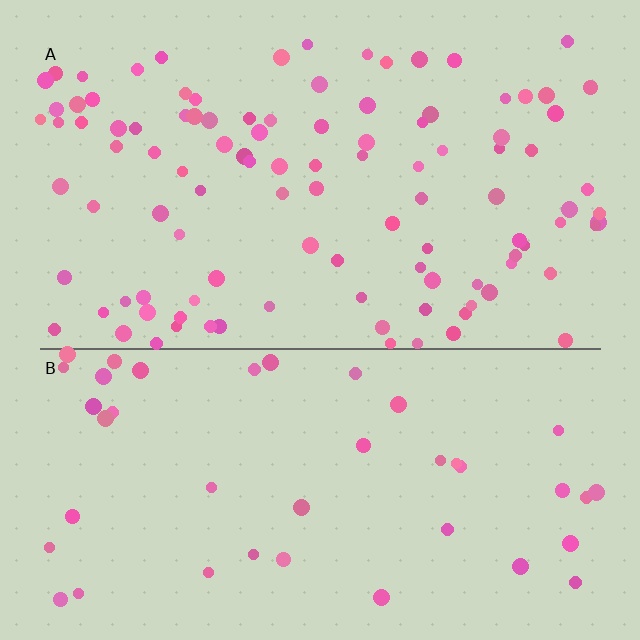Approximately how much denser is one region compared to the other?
Approximately 2.5× — region A over region B.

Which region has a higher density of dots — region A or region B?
A (the top).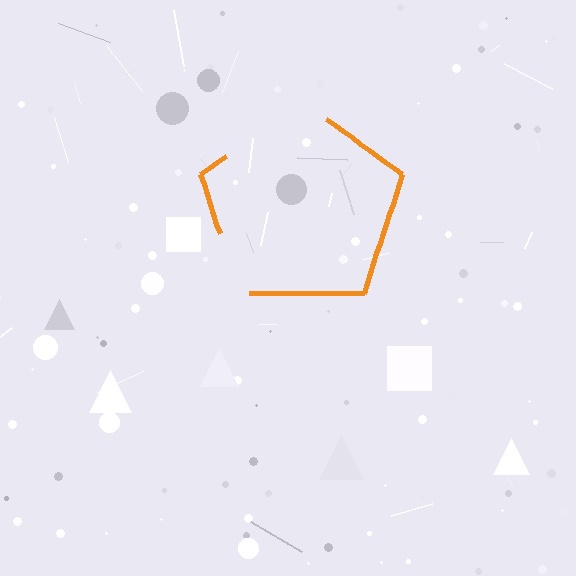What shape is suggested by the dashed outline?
The dashed outline suggests a pentagon.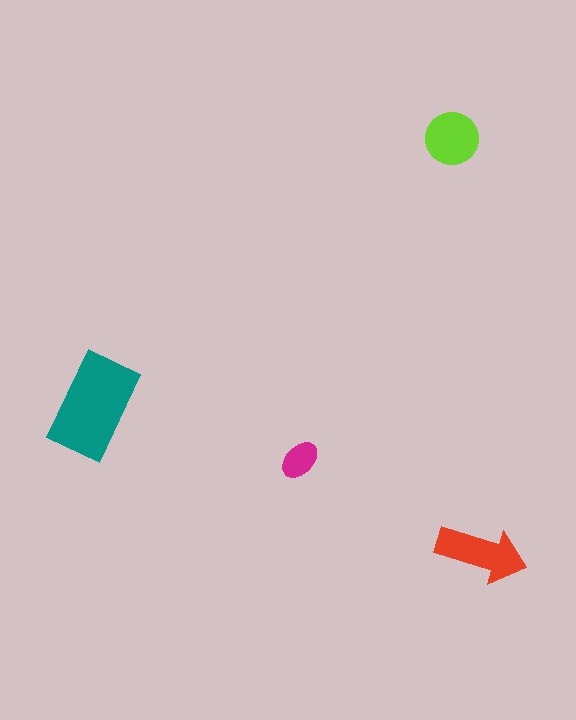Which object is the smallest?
The magenta ellipse.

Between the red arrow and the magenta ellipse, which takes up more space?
The red arrow.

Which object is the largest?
The teal rectangle.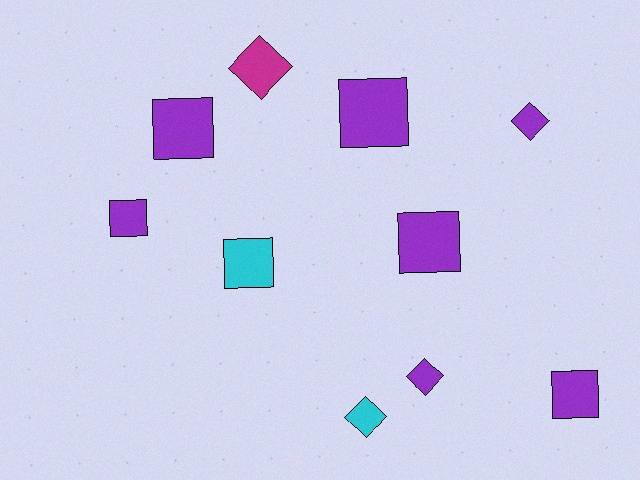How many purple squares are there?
There are 5 purple squares.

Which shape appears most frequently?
Square, with 6 objects.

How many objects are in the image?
There are 10 objects.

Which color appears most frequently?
Purple, with 7 objects.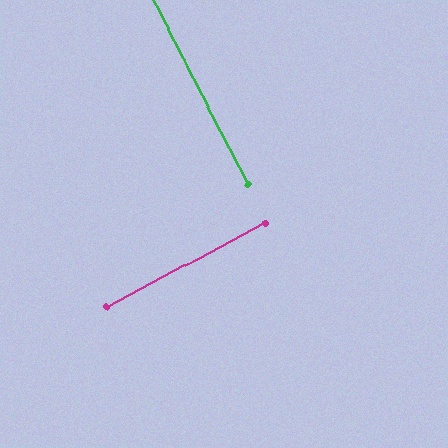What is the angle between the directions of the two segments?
Approximately 89 degrees.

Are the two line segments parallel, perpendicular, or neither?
Perpendicular — they meet at approximately 89°.